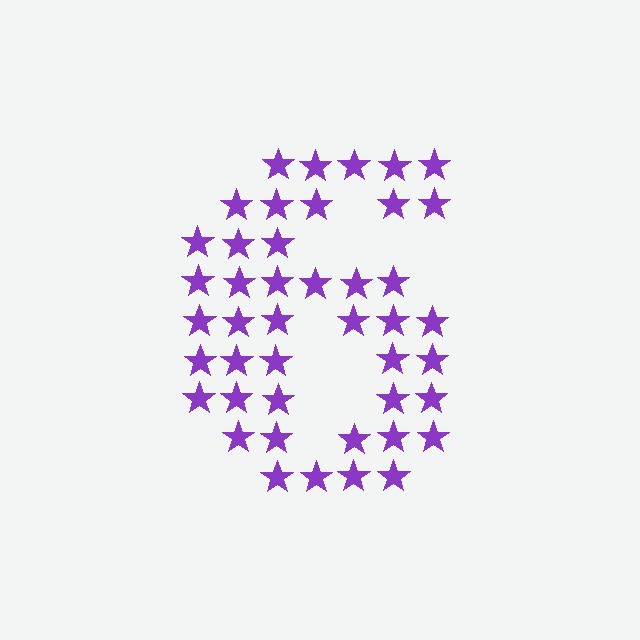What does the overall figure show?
The overall figure shows the digit 6.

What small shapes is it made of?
It is made of small stars.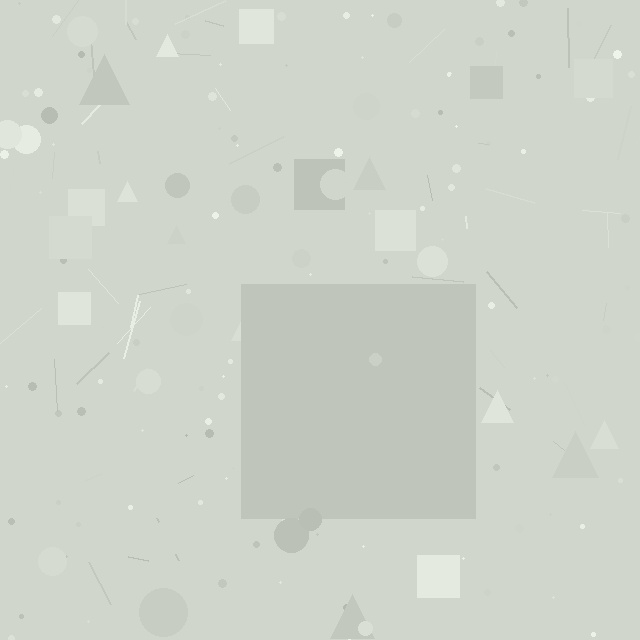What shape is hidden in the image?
A square is hidden in the image.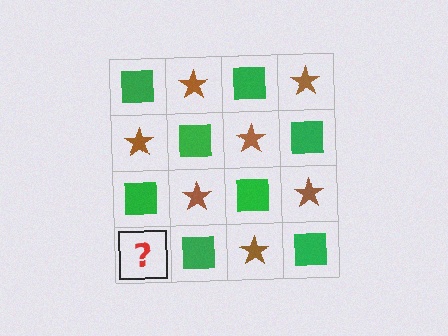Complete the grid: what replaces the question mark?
The question mark should be replaced with a brown star.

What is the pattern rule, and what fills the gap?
The rule is that it alternates green square and brown star in a checkerboard pattern. The gap should be filled with a brown star.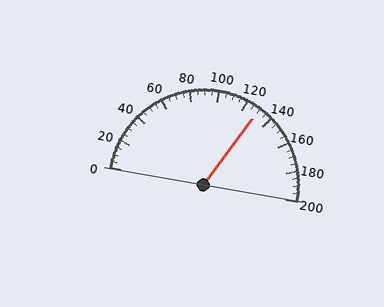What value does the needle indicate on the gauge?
The needle indicates approximately 130.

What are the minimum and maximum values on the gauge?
The gauge ranges from 0 to 200.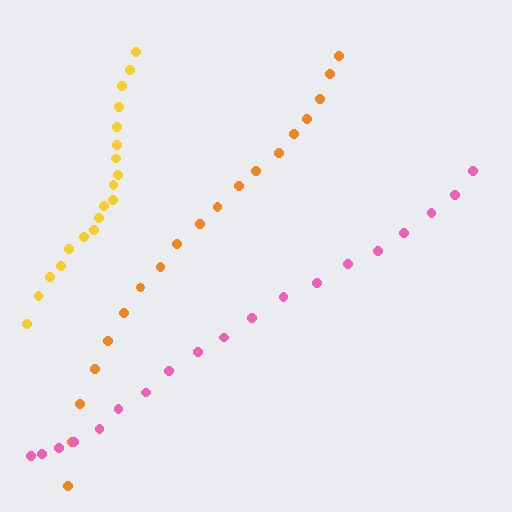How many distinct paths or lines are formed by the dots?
There are 3 distinct paths.